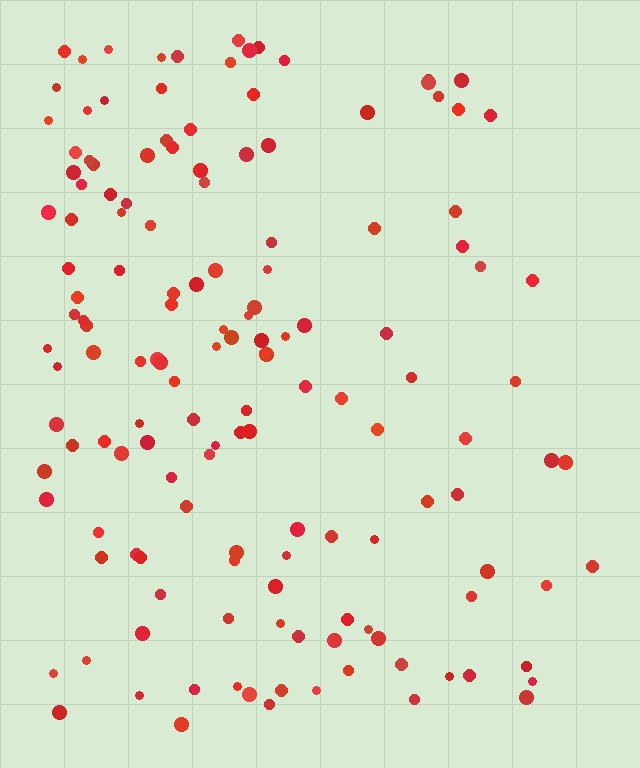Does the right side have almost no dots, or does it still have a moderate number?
Still a moderate number, just noticeably fewer than the left.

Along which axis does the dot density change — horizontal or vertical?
Horizontal.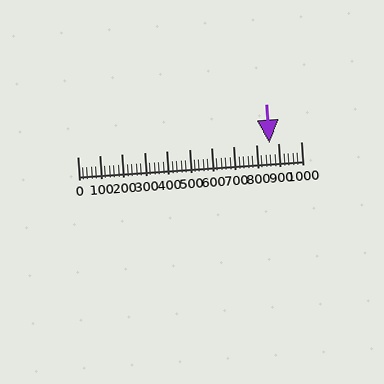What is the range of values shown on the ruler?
The ruler shows values from 0 to 1000.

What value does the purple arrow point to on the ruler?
The purple arrow points to approximately 860.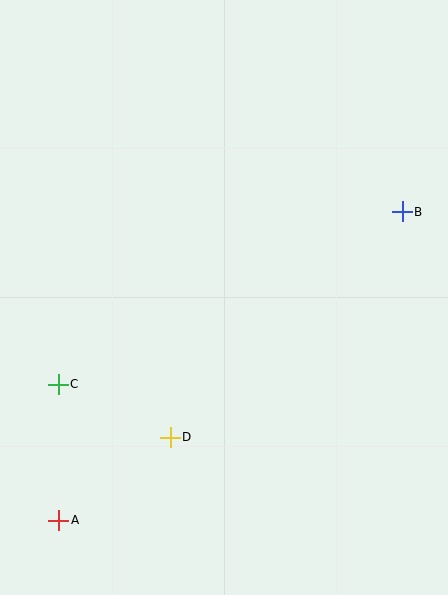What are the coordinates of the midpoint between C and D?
The midpoint between C and D is at (114, 411).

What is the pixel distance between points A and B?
The distance between A and B is 461 pixels.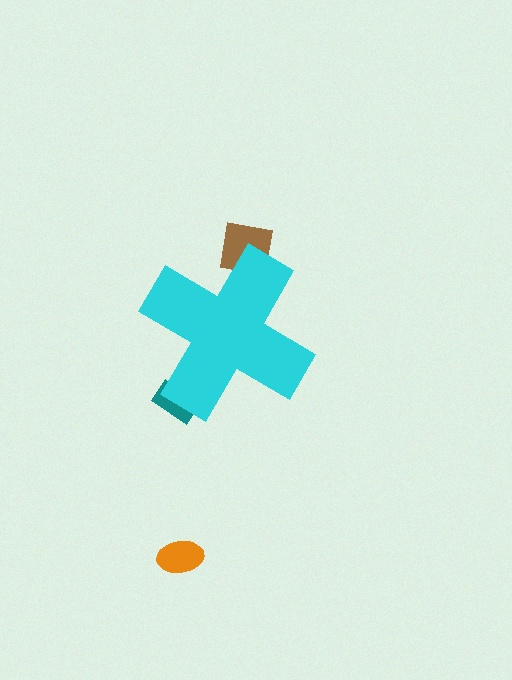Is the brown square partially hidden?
Yes, the brown square is partially hidden behind the cyan cross.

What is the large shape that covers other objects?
A cyan cross.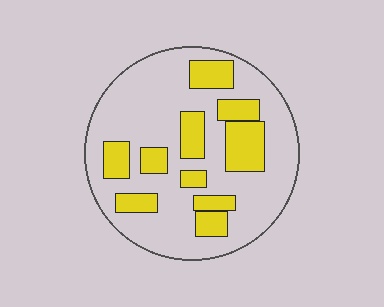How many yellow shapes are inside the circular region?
10.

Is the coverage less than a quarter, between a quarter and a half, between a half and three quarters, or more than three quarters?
Between a quarter and a half.